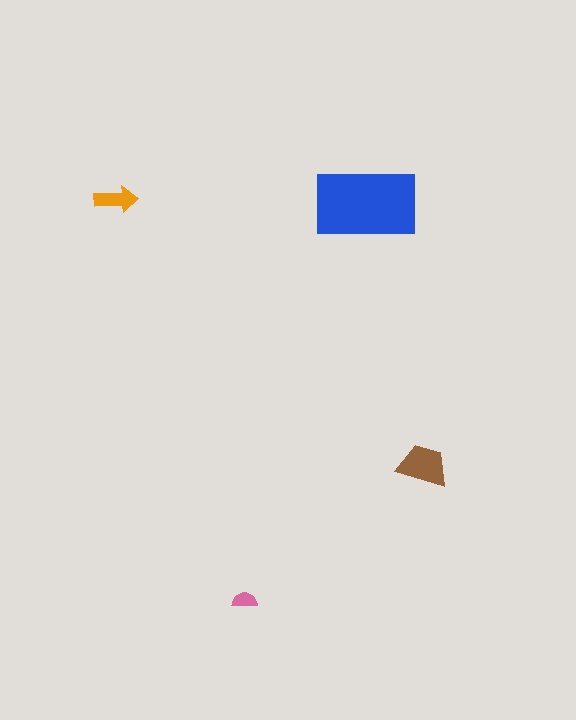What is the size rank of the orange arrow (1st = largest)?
3rd.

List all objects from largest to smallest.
The blue rectangle, the brown trapezoid, the orange arrow, the pink semicircle.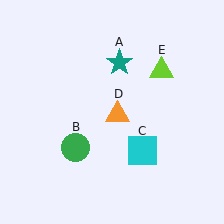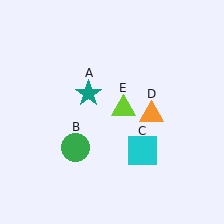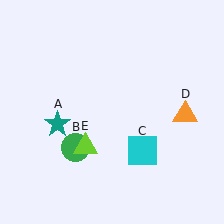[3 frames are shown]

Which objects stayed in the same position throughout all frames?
Green circle (object B) and cyan square (object C) remained stationary.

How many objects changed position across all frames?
3 objects changed position: teal star (object A), orange triangle (object D), lime triangle (object E).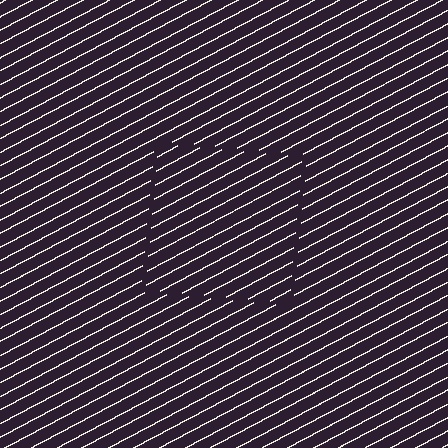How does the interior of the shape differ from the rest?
The interior of the shape contains the same grating, shifted by half a period — the contour is defined by the phase discontinuity where line-ends from the inner and outer gratings abut.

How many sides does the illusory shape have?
4 sides — the line-ends trace a square.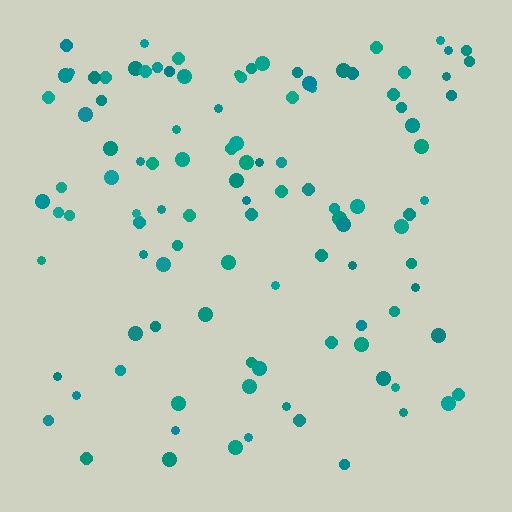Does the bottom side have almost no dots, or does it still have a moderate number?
Still a moderate number, just noticeably fewer than the top.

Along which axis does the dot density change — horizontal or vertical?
Vertical.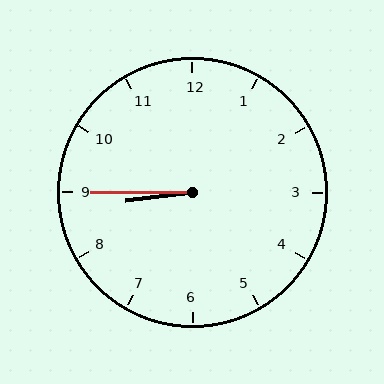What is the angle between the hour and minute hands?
Approximately 8 degrees.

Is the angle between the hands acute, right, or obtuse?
It is acute.